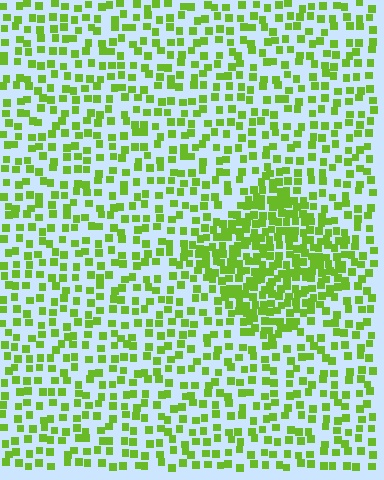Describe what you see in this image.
The image contains small lime elements arranged at two different densities. A diamond-shaped region is visible where the elements are more densely packed than the surrounding area.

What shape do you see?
I see a diamond.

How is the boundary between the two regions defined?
The boundary is defined by a change in element density (approximately 2.1x ratio). All elements are the same color, size, and shape.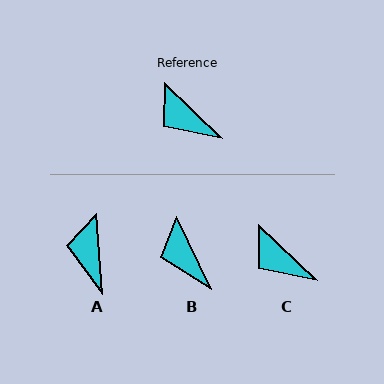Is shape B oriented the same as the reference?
No, it is off by about 21 degrees.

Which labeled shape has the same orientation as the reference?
C.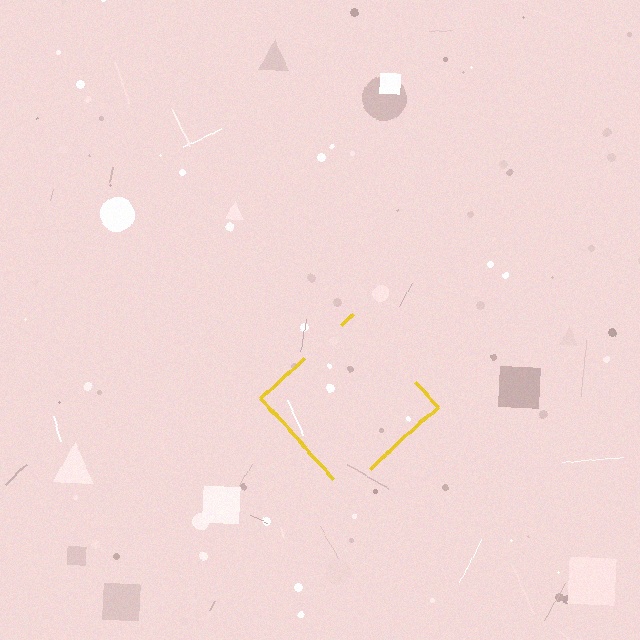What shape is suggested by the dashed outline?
The dashed outline suggests a diamond.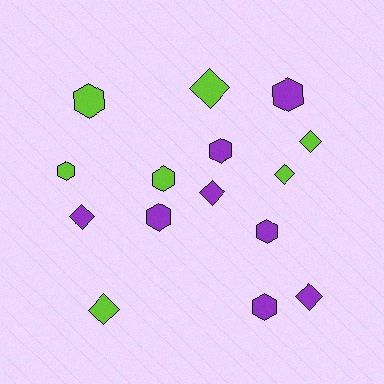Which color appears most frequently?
Purple, with 8 objects.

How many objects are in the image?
There are 15 objects.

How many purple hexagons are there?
There are 5 purple hexagons.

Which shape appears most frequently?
Hexagon, with 8 objects.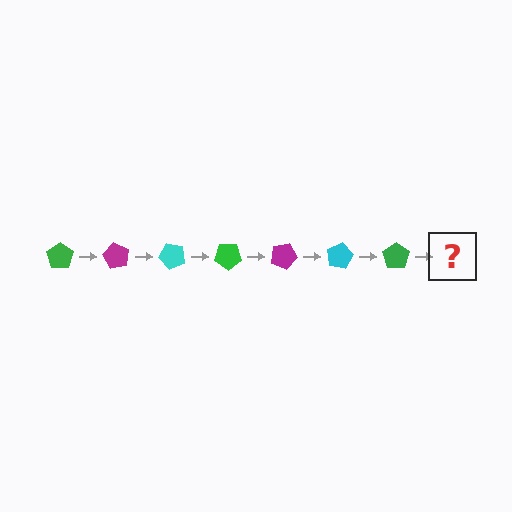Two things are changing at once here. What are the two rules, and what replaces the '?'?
The two rules are that it rotates 60 degrees each step and the color cycles through green, magenta, and cyan. The '?' should be a magenta pentagon, rotated 420 degrees from the start.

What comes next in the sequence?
The next element should be a magenta pentagon, rotated 420 degrees from the start.